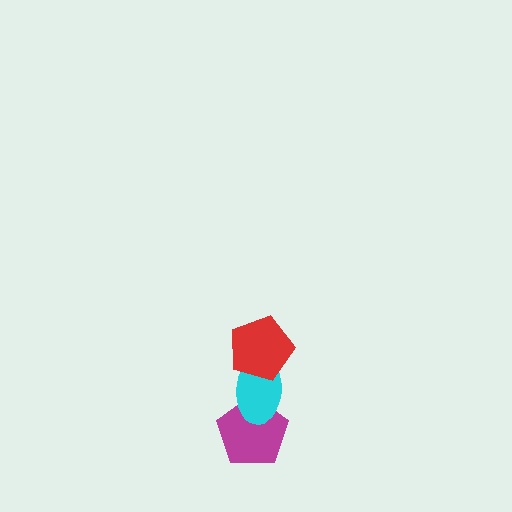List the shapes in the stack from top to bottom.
From top to bottom: the red pentagon, the cyan ellipse, the magenta pentagon.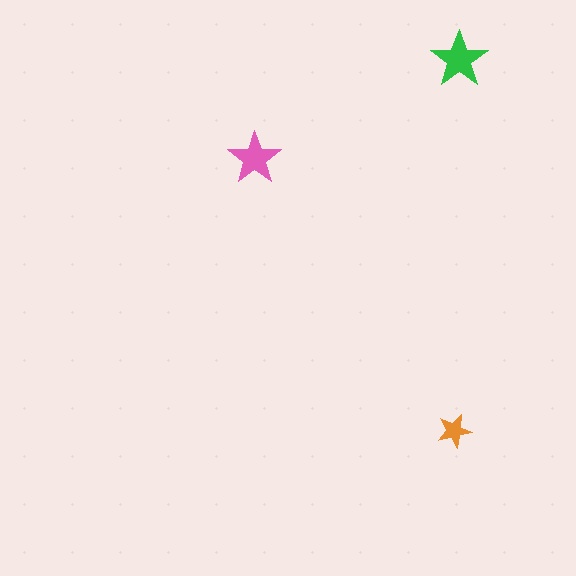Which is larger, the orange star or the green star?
The green one.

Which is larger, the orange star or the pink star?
The pink one.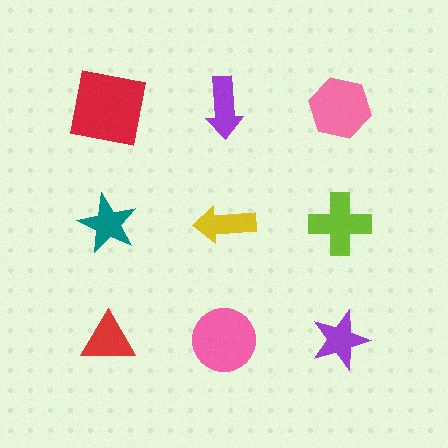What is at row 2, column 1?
A teal star.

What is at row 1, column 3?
A pink hexagon.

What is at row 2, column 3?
A lime cross.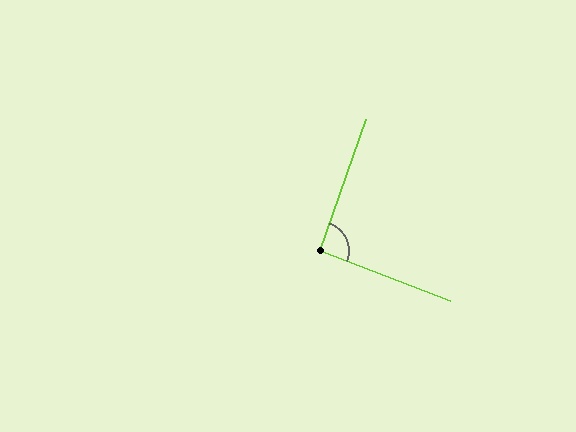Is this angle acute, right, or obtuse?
It is approximately a right angle.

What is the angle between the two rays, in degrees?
Approximately 92 degrees.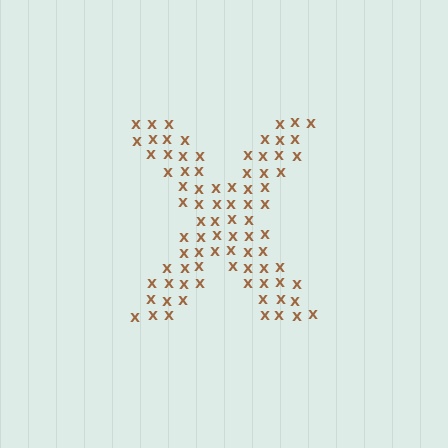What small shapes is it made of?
It is made of small letter X's.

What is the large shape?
The large shape is the letter X.